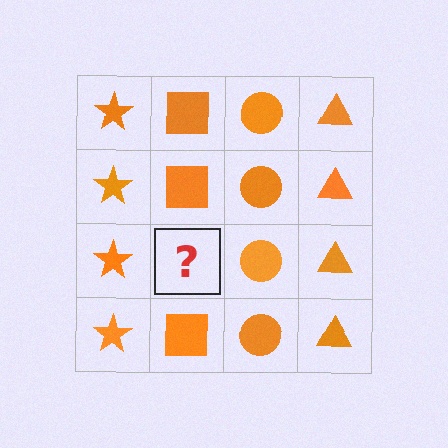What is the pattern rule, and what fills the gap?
The rule is that each column has a consistent shape. The gap should be filled with an orange square.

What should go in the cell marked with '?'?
The missing cell should contain an orange square.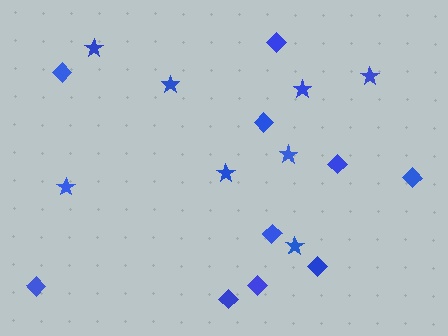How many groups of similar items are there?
There are 2 groups: one group of diamonds (10) and one group of stars (8).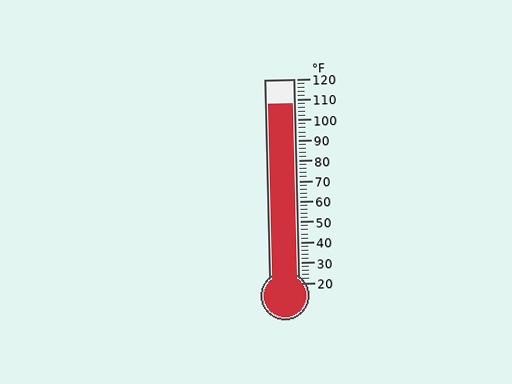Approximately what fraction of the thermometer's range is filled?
The thermometer is filled to approximately 90% of its range.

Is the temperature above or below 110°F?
The temperature is below 110°F.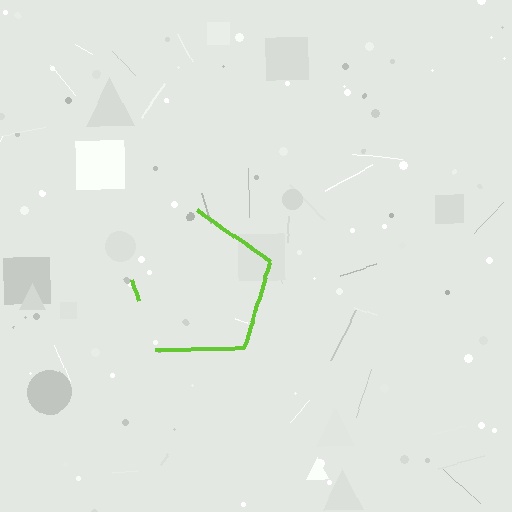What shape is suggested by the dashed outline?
The dashed outline suggests a pentagon.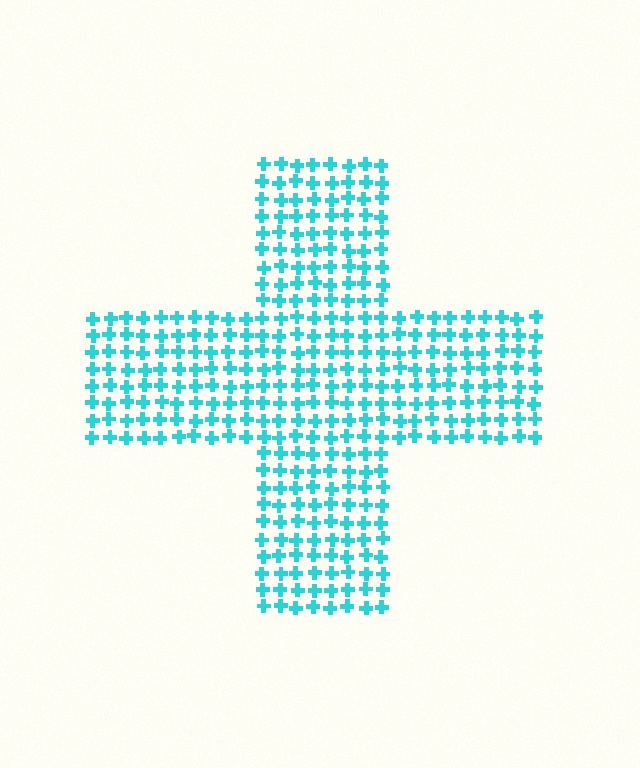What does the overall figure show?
The overall figure shows a cross.